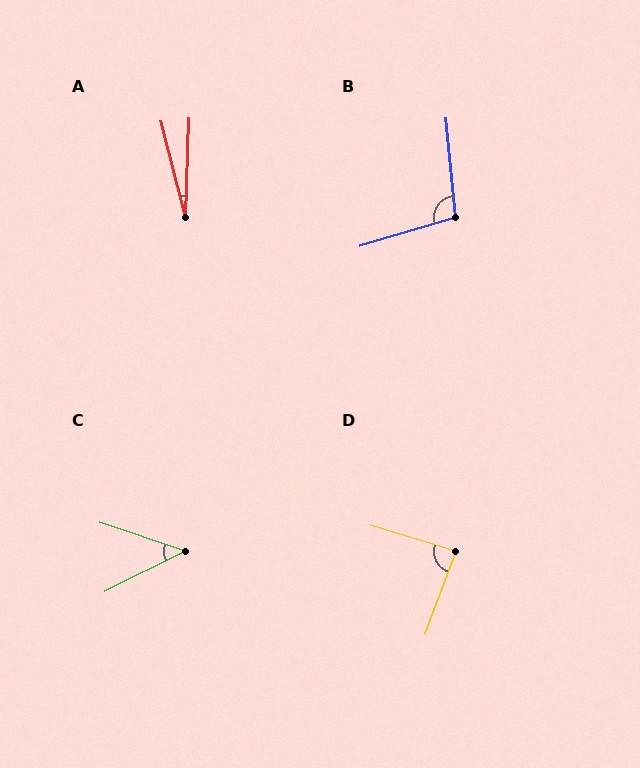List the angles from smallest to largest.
A (16°), C (45°), D (87°), B (102°).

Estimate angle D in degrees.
Approximately 87 degrees.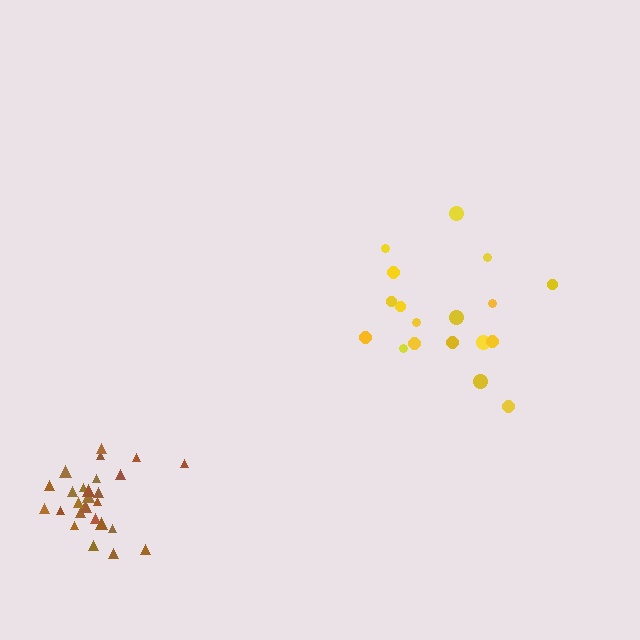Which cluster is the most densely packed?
Brown.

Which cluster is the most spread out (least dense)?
Yellow.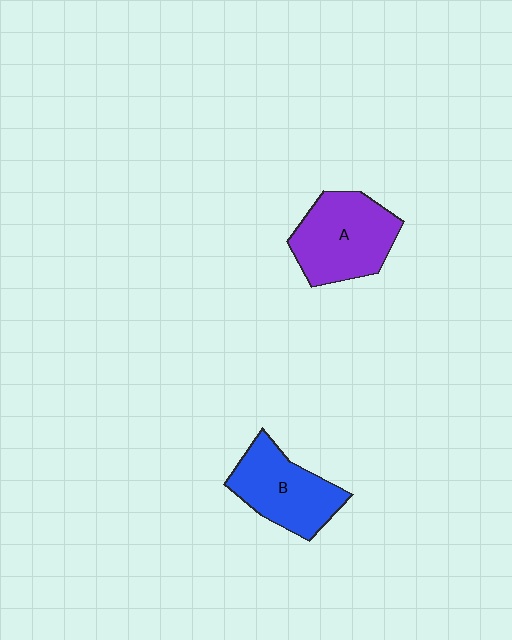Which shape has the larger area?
Shape A (purple).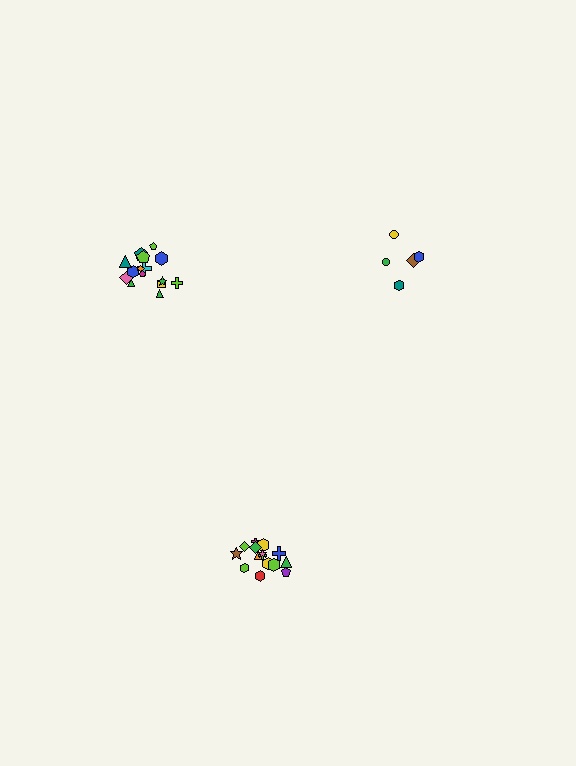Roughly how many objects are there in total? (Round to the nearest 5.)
Roughly 35 objects in total.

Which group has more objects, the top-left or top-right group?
The top-left group.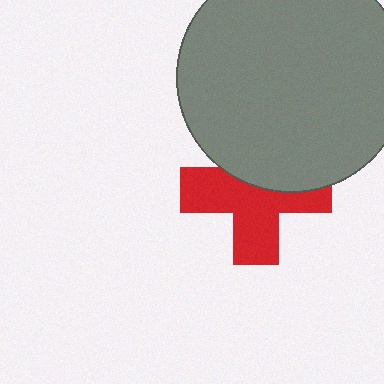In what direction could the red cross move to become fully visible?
The red cross could move down. That would shift it out from behind the gray circle entirely.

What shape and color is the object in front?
The object in front is a gray circle.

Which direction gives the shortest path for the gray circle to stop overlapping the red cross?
Moving up gives the shortest separation.